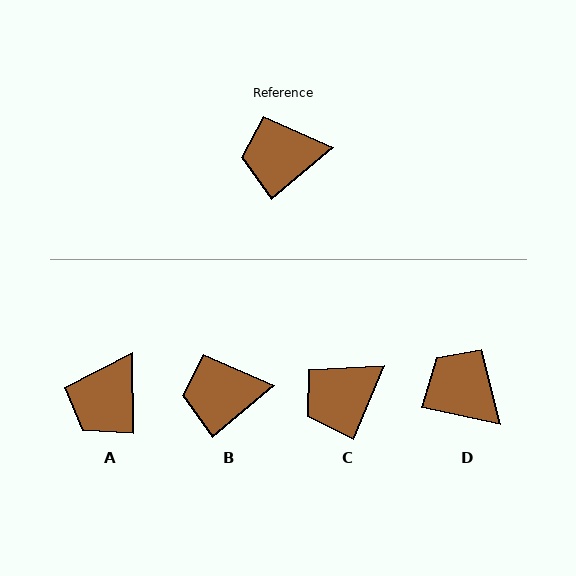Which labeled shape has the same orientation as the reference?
B.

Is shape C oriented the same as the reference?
No, it is off by about 27 degrees.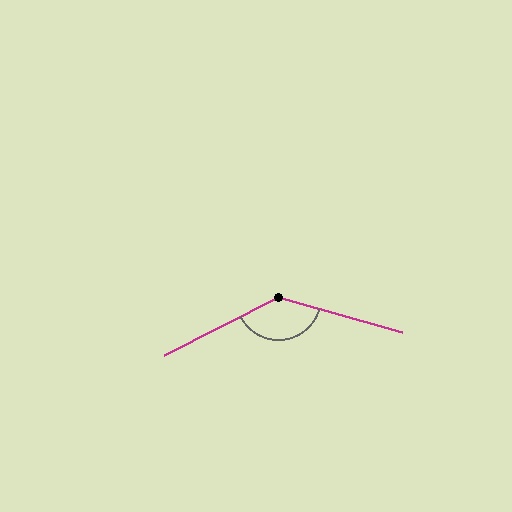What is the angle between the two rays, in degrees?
Approximately 137 degrees.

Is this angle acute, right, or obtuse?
It is obtuse.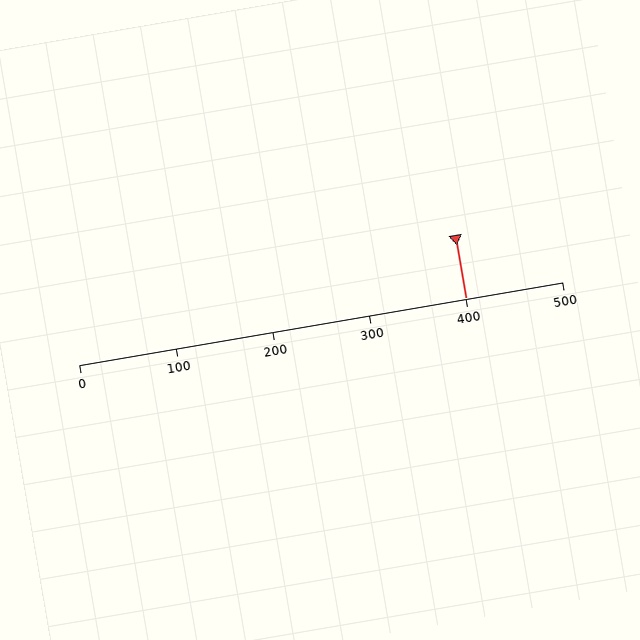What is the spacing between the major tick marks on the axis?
The major ticks are spaced 100 apart.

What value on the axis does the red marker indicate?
The marker indicates approximately 400.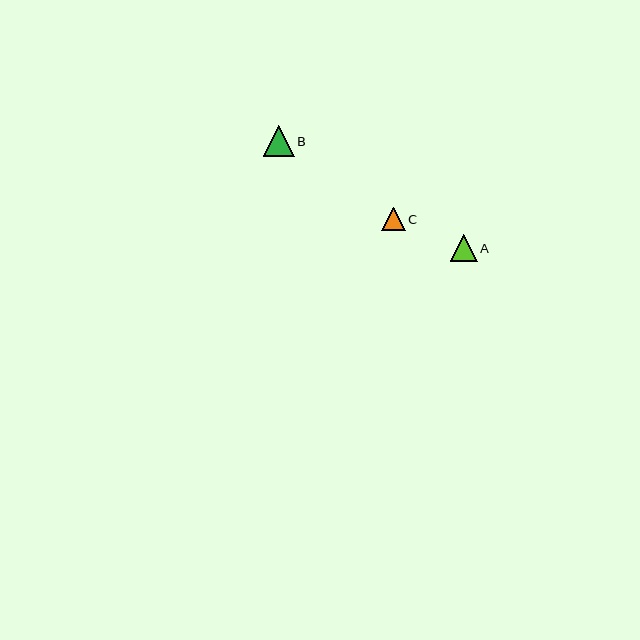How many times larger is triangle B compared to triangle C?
Triangle B is approximately 1.3 times the size of triangle C.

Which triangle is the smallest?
Triangle C is the smallest with a size of approximately 23 pixels.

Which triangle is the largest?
Triangle B is the largest with a size of approximately 31 pixels.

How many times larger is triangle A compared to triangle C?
Triangle A is approximately 1.2 times the size of triangle C.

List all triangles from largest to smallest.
From largest to smallest: B, A, C.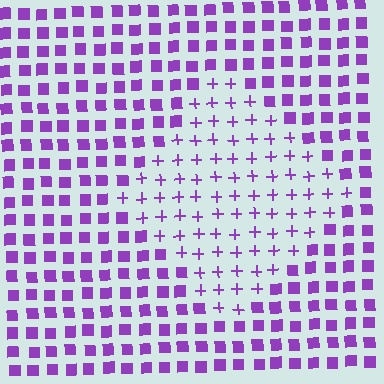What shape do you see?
I see a diamond.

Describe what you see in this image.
The image is filled with small purple elements arranged in a uniform grid. A diamond-shaped region contains plus signs, while the surrounding area contains squares. The boundary is defined purely by the change in element shape.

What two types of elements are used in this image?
The image uses plus signs inside the diamond region and squares outside it.